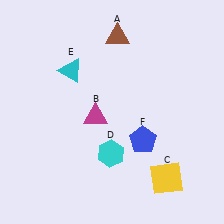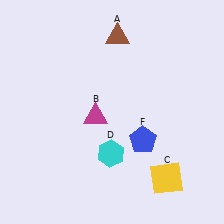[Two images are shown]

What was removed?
The cyan triangle (E) was removed in Image 2.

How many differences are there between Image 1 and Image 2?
There is 1 difference between the two images.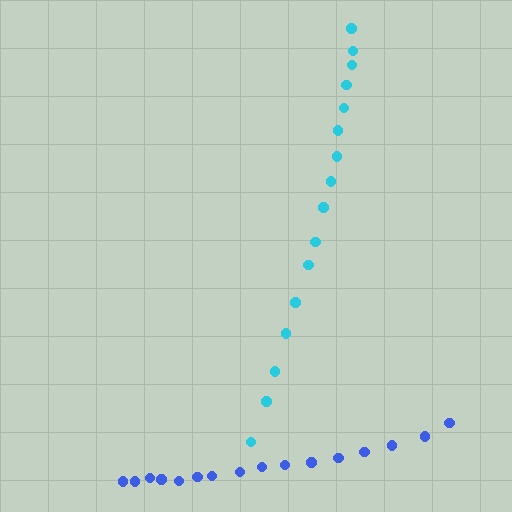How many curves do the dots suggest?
There are 2 distinct paths.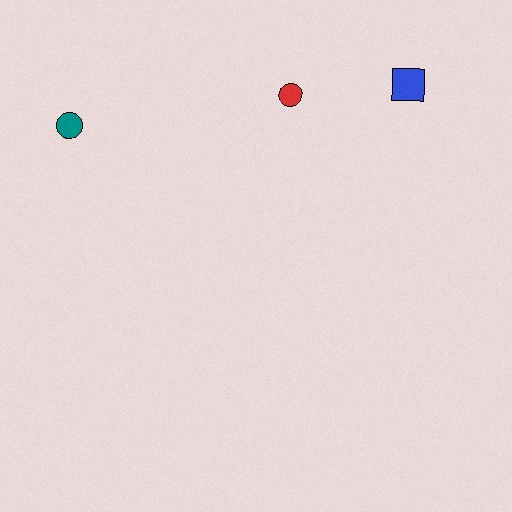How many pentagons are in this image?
There are no pentagons.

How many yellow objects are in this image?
There are no yellow objects.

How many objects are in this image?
There are 3 objects.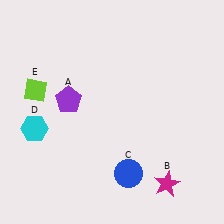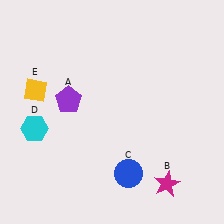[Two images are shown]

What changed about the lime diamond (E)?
In Image 1, E is lime. In Image 2, it changed to yellow.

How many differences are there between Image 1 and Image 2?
There is 1 difference between the two images.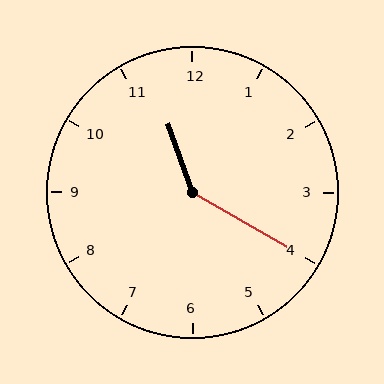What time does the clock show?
11:20.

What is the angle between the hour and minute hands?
Approximately 140 degrees.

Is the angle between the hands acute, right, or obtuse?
It is obtuse.